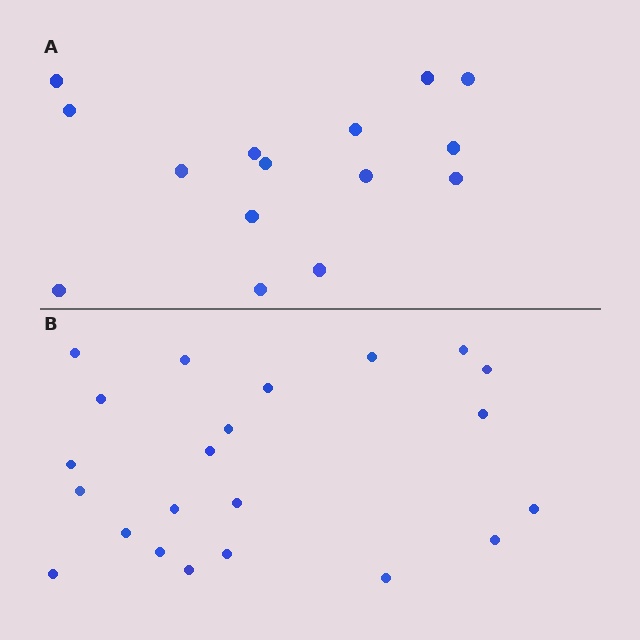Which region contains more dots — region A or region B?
Region B (the bottom region) has more dots.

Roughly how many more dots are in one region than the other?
Region B has roughly 8 or so more dots than region A.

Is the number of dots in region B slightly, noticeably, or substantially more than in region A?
Region B has substantially more. The ratio is roughly 1.5 to 1.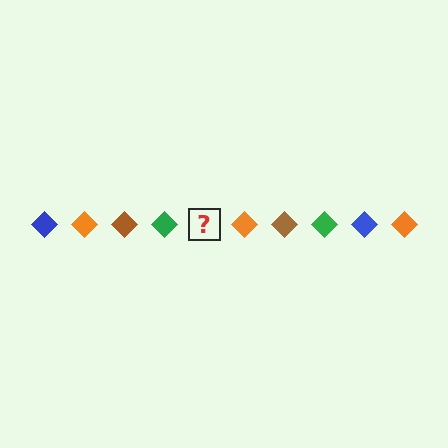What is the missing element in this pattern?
The missing element is a blue diamond.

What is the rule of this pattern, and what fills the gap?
The rule is that the pattern cycles through blue, orange, brown, green diamonds. The gap should be filled with a blue diamond.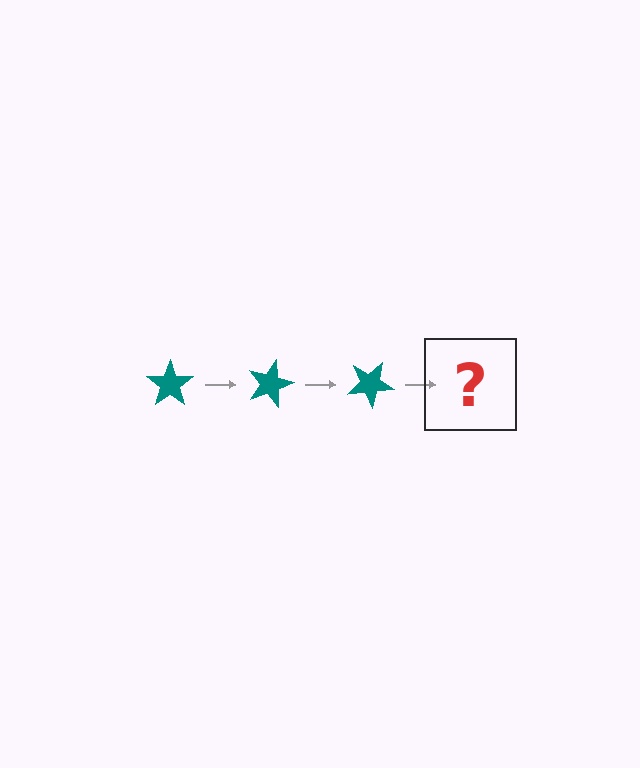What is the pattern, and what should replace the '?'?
The pattern is that the star rotates 15 degrees each step. The '?' should be a teal star rotated 45 degrees.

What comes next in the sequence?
The next element should be a teal star rotated 45 degrees.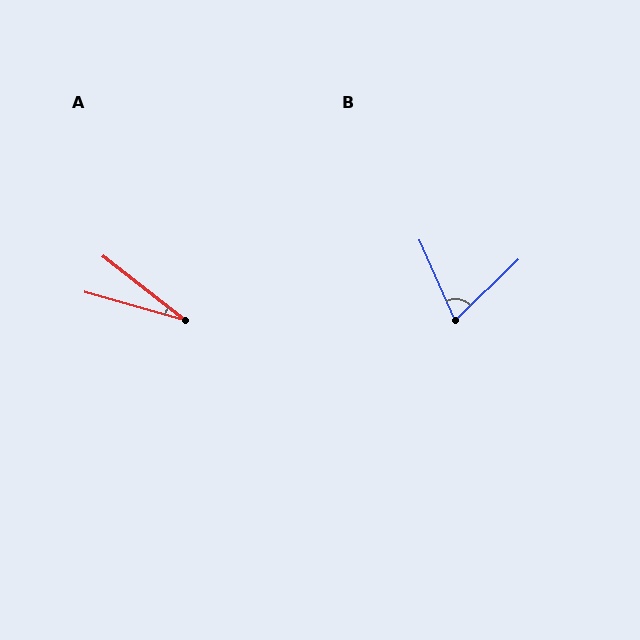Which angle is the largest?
B, at approximately 70 degrees.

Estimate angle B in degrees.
Approximately 70 degrees.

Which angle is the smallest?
A, at approximately 22 degrees.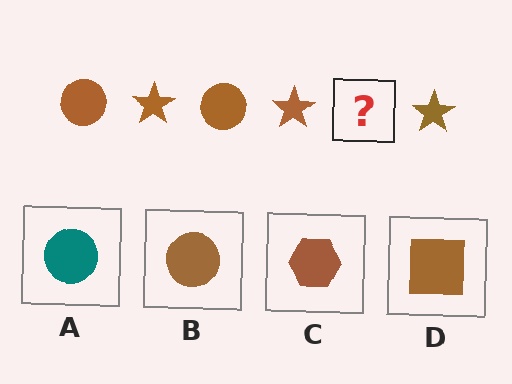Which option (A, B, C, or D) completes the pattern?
B.